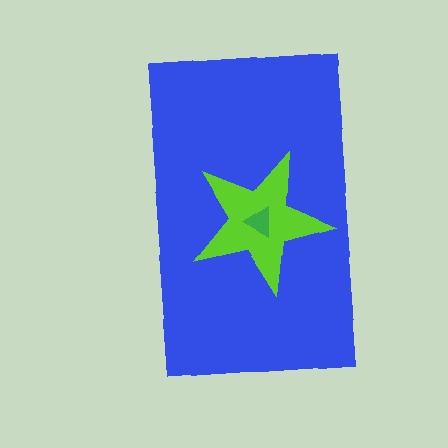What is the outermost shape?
The blue rectangle.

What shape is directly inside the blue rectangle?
The lime star.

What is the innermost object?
The green triangle.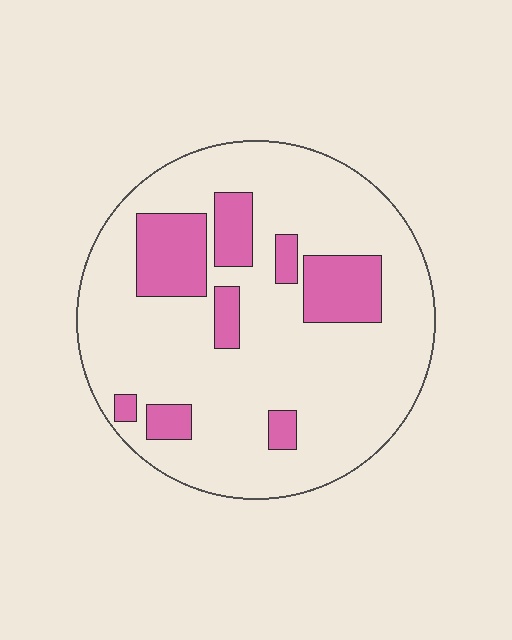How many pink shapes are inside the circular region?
8.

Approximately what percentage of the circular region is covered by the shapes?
Approximately 20%.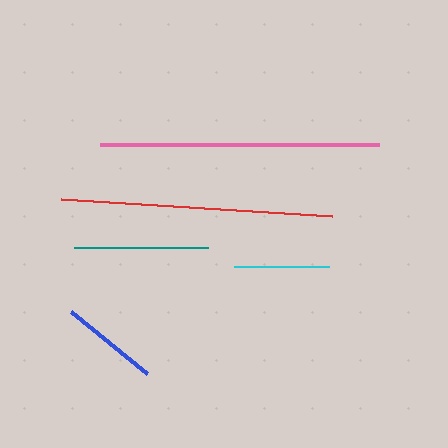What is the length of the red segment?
The red segment is approximately 271 pixels long.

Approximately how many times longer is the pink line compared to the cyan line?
The pink line is approximately 2.9 times the length of the cyan line.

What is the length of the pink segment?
The pink segment is approximately 280 pixels long.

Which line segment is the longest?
The pink line is the longest at approximately 280 pixels.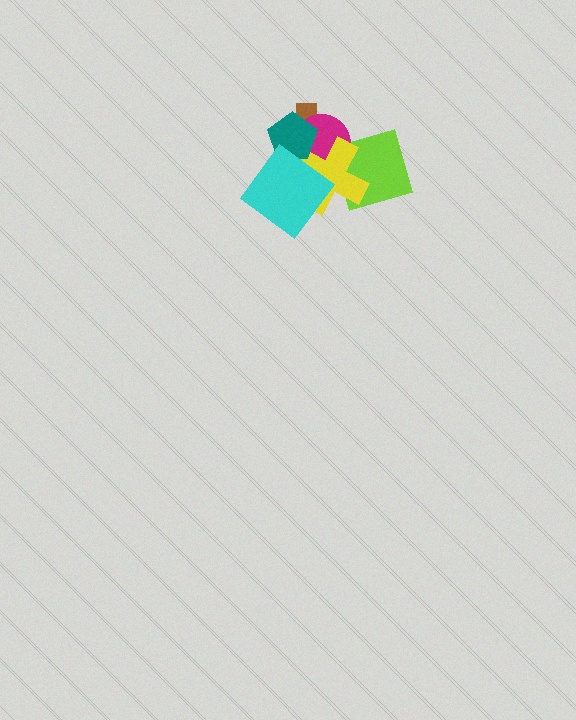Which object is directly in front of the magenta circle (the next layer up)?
The yellow cross is directly in front of the magenta circle.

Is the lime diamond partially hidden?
Yes, it is partially covered by another shape.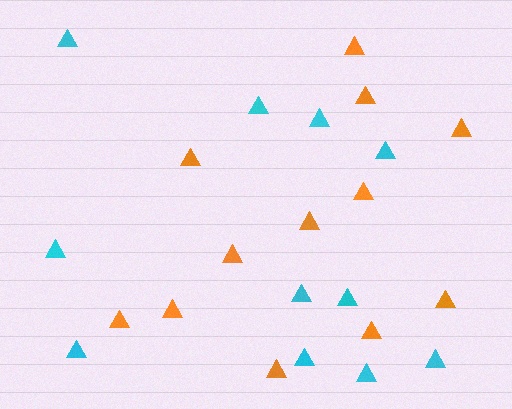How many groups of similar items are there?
There are 2 groups: one group of cyan triangles (11) and one group of orange triangles (12).